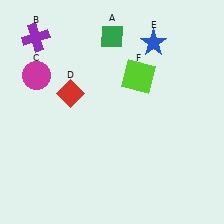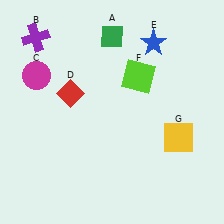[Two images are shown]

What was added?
A yellow square (G) was added in Image 2.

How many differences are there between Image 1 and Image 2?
There is 1 difference between the two images.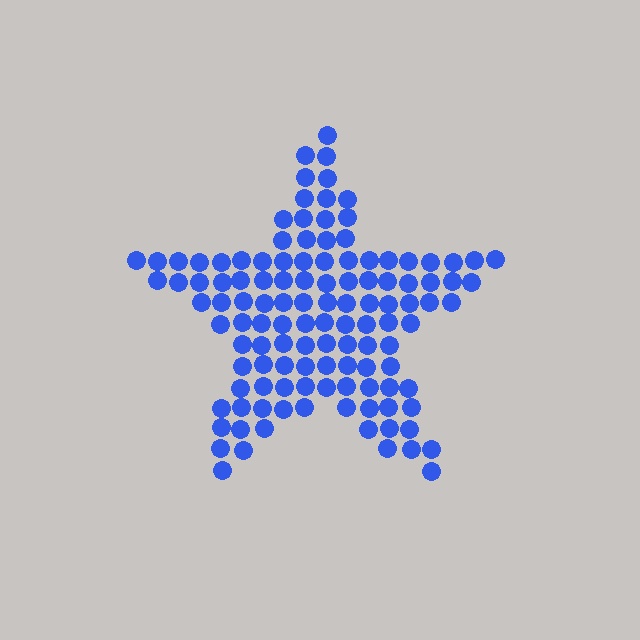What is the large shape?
The large shape is a star.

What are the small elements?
The small elements are circles.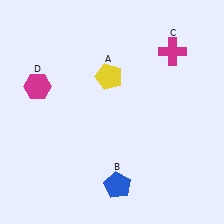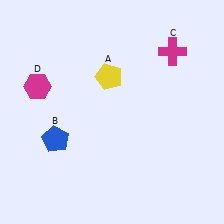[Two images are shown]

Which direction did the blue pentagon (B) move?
The blue pentagon (B) moved left.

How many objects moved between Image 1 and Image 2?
1 object moved between the two images.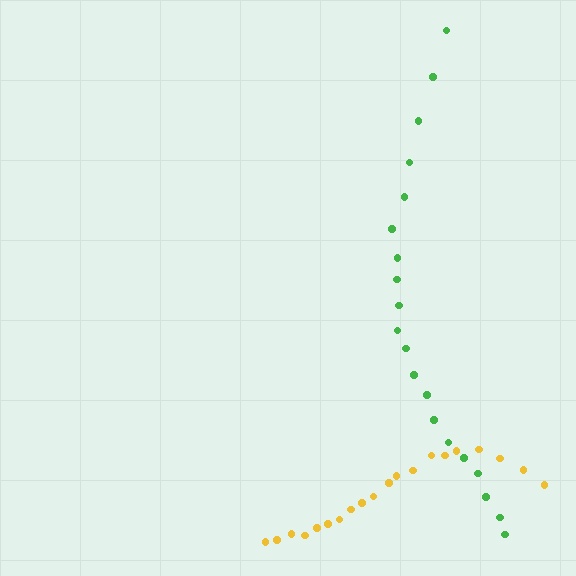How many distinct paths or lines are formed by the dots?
There are 2 distinct paths.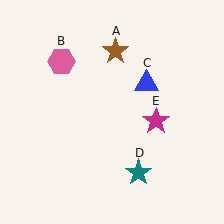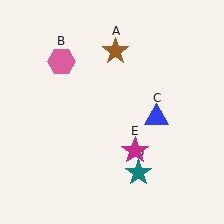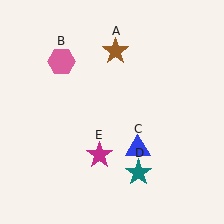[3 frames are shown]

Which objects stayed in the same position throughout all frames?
Brown star (object A) and pink hexagon (object B) and teal star (object D) remained stationary.